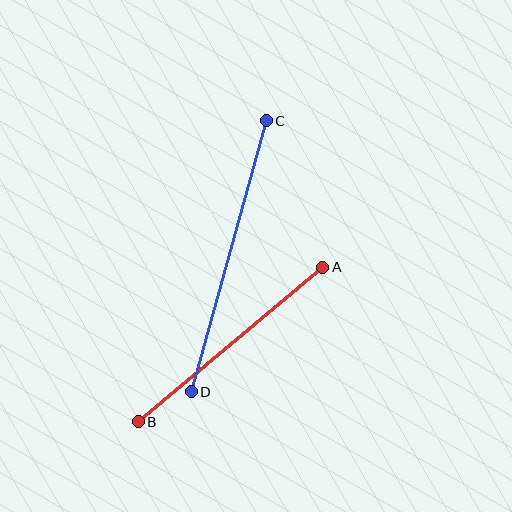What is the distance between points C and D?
The distance is approximately 281 pixels.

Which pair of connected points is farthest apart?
Points C and D are farthest apart.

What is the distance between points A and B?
The distance is approximately 240 pixels.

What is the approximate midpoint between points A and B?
The midpoint is at approximately (231, 345) pixels.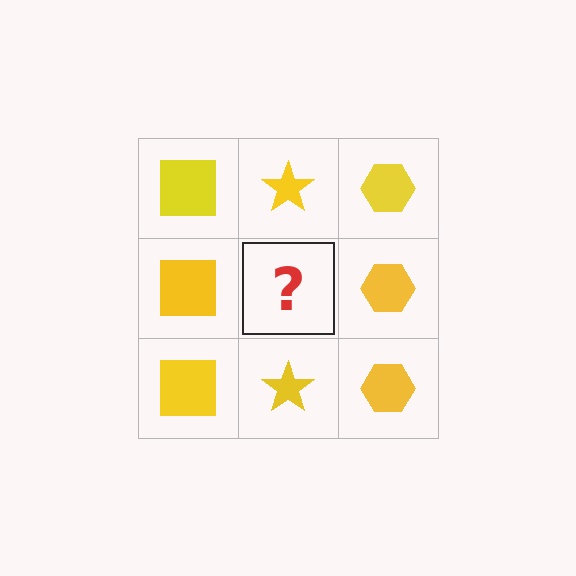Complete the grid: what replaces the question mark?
The question mark should be replaced with a yellow star.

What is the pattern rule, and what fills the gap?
The rule is that each column has a consistent shape. The gap should be filled with a yellow star.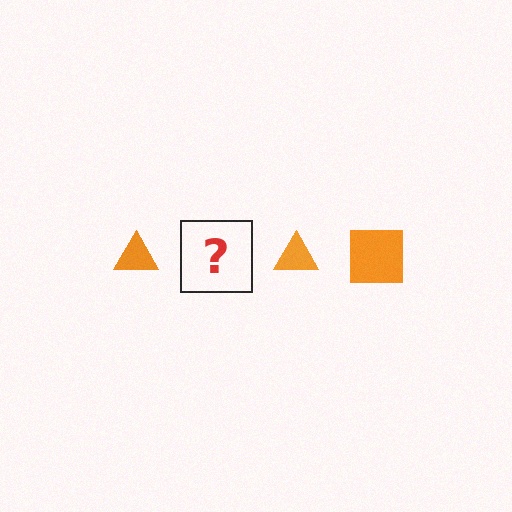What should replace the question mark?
The question mark should be replaced with an orange square.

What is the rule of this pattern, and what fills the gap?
The rule is that the pattern cycles through triangle, square shapes in orange. The gap should be filled with an orange square.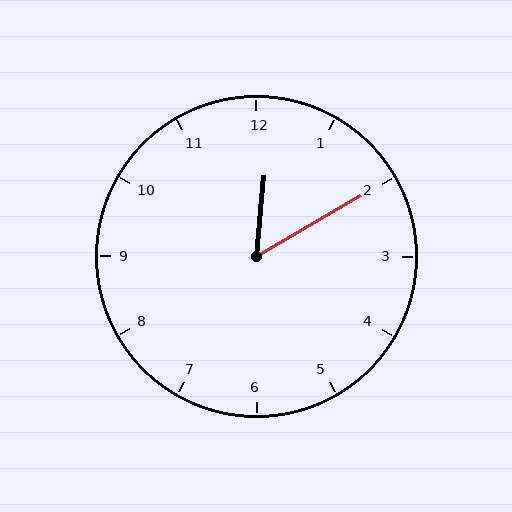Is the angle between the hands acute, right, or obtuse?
It is acute.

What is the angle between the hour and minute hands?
Approximately 55 degrees.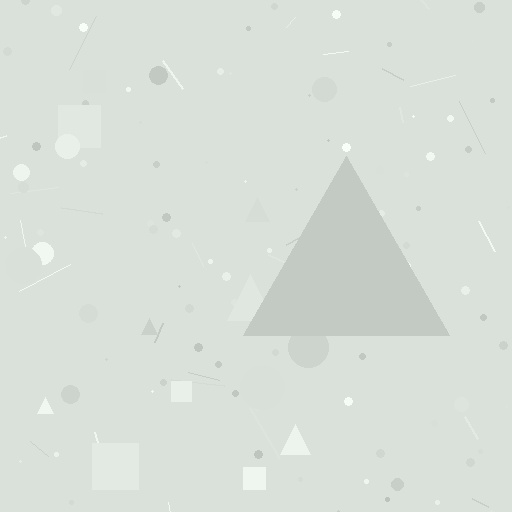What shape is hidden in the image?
A triangle is hidden in the image.